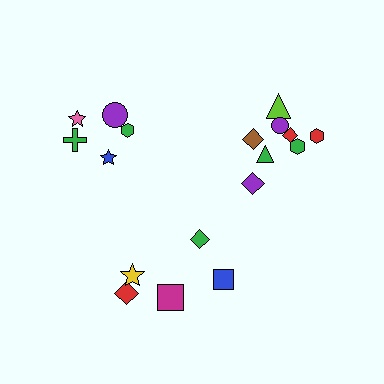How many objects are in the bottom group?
There are 5 objects.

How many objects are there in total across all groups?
There are 18 objects.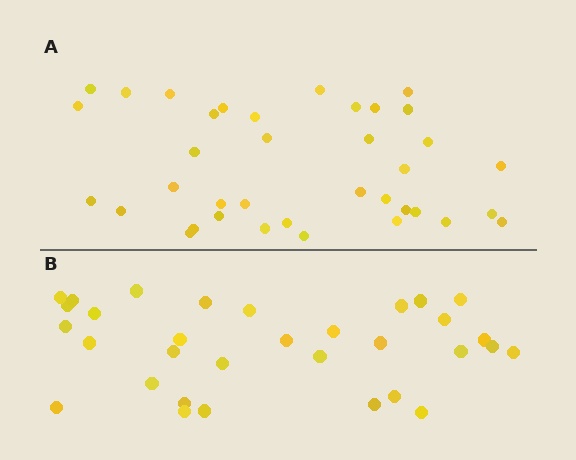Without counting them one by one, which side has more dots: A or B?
Region A (the top region) has more dots.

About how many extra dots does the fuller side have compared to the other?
Region A has about 5 more dots than region B.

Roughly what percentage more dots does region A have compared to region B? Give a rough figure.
About 15% more.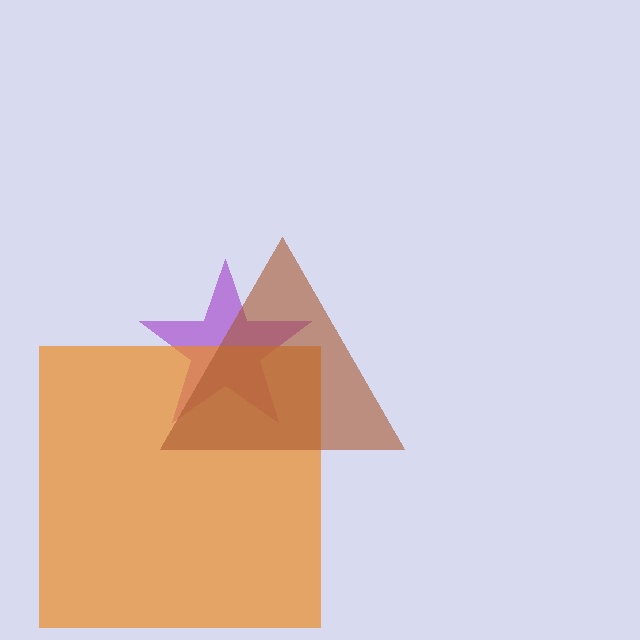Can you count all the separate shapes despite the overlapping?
Yes, there are 3 separate shapes.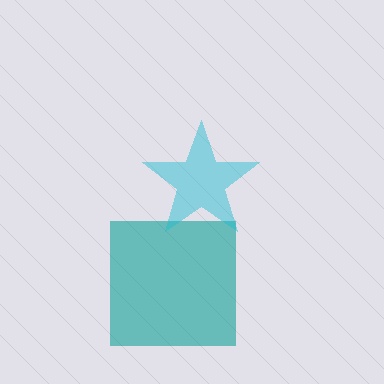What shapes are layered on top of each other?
The layered shapes are: a teal square, a cyan star.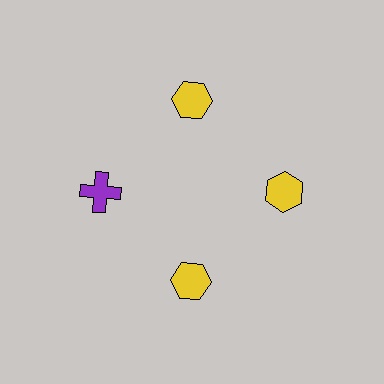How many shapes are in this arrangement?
There are 4 shapes arranged in a ring pattern.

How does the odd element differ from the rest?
It differs in both color (purple instead of yellow) and shape (cross instead of hexagon).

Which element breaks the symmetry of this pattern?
The purple cross at roughly the 9 o'clock position breaks the symmetry. All other shapes are yellow hexagons.